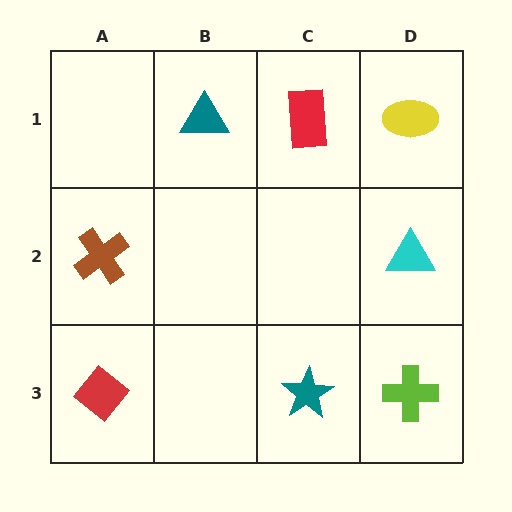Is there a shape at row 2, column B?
No, that cell is empty.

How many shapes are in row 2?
2 shapes.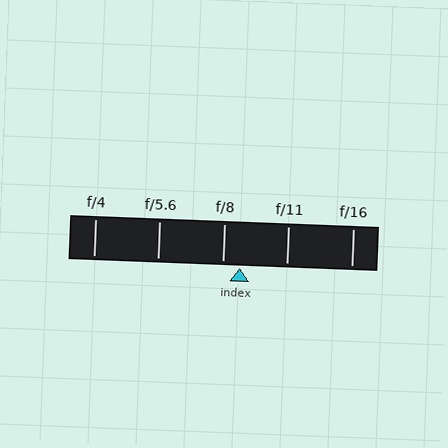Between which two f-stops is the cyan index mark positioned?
The index mark is between f/8 and f/11.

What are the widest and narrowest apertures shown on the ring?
The widest aperture shown is f/4 and the narrowest is f/16.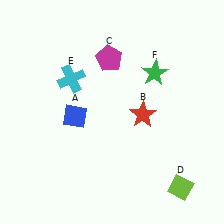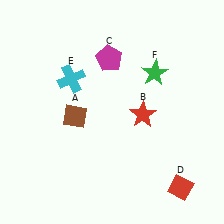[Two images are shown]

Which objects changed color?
A changed from blue to brown. D changed from lime to red.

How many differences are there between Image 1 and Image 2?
There are 2 differences between the two images.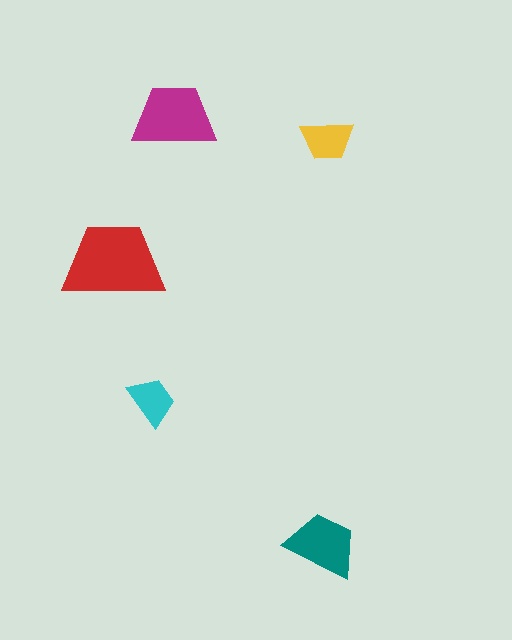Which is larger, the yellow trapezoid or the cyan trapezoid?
The yellow one.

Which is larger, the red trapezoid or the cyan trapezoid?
The red one.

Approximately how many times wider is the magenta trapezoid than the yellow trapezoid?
About 1.5 times wider.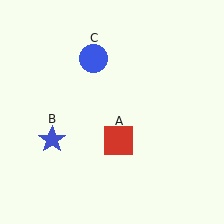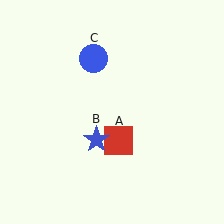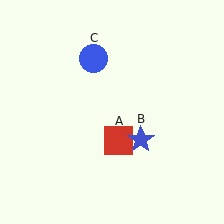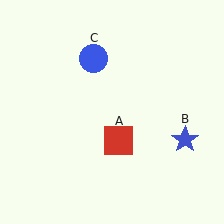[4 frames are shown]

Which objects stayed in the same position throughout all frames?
Red square (object A) and blue circle (object C) remained stationary.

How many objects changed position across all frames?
1 object changed position: blue star (object B).